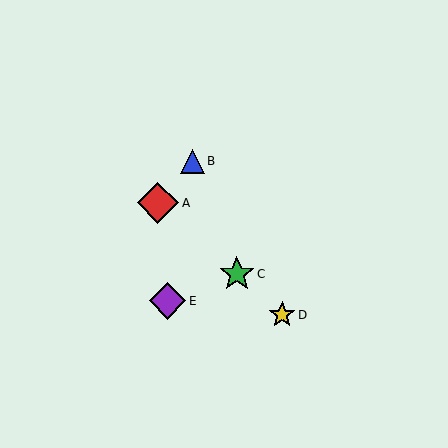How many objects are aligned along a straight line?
3 objects (A, C, D) are aligned along a straight line.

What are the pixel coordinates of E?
Object E is at (167, 301).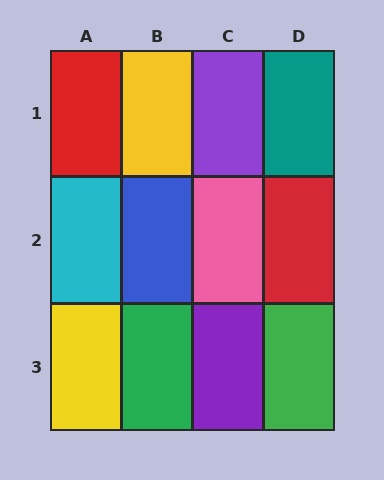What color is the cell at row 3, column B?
Green.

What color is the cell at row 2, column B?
Blue.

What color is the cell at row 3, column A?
Yellow.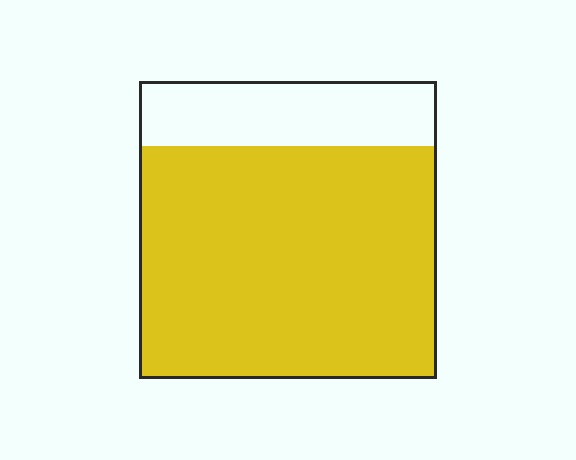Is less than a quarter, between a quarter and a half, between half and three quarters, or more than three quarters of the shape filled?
More than three quarters.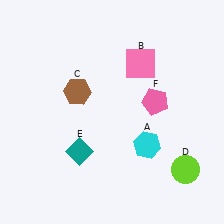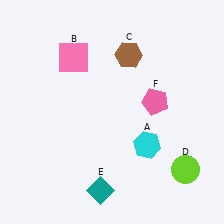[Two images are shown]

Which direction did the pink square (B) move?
The pink square (B) moved left.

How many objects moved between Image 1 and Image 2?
3 objects moved between the two images.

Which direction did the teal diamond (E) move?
The teal diamond (E) moved down.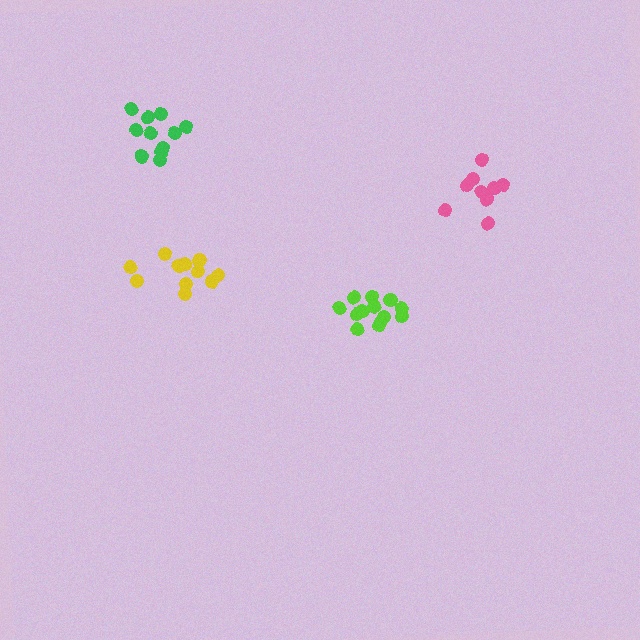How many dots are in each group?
Group 1: 13 dots, Group 2: 11 dots, Group 3: 10 dots, Group 4: 11 dots (45 total).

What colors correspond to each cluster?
The clusters are colored: lime, yellow, pink, green.